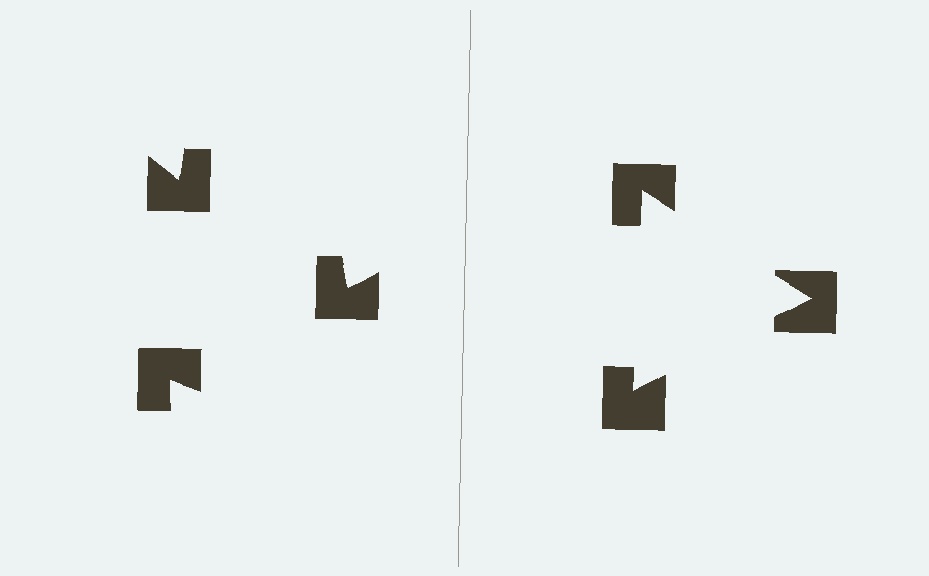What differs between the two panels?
The notched squares are positioned identically on both sides; only the wedge orientations differ. On the right they align to a triangle; on the left they are misaligned.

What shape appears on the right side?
An illusory triangle.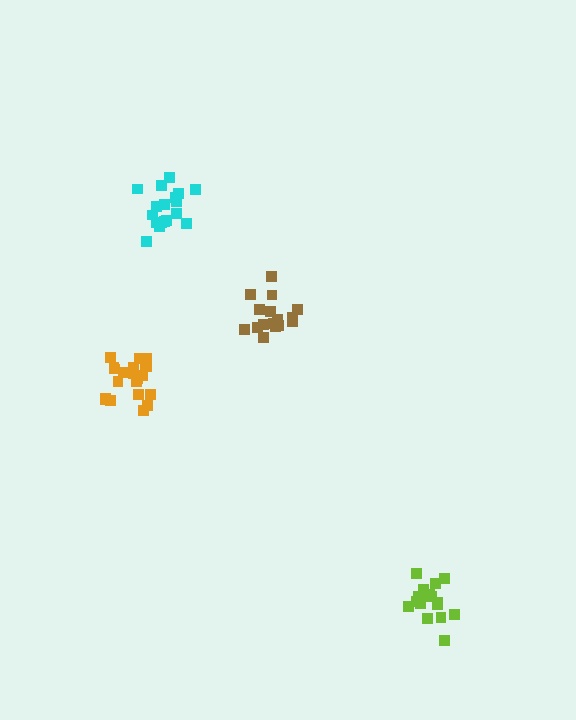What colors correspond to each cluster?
The clusters are colored: brown, cyan, orange, lime.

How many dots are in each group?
Group 1: 16 dots, Group 2: 18 dots, Group 3: 21 dots, Group 4: 17 dots (72 total).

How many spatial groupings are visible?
There are 4 spatial groupings.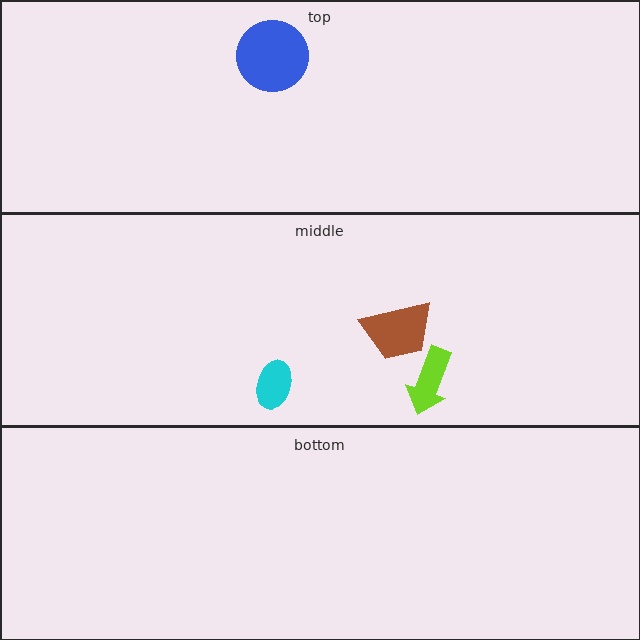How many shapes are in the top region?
1.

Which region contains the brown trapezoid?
The middle region.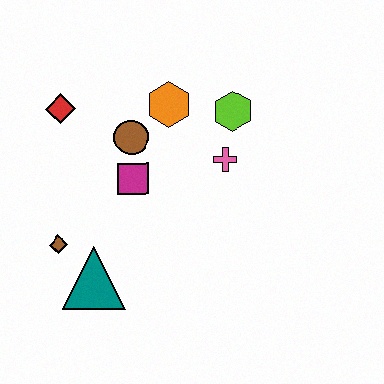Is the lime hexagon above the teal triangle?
Yes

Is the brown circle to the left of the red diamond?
No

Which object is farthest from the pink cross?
The brown diamond is farthest from the pink cross.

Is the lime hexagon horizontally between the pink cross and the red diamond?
No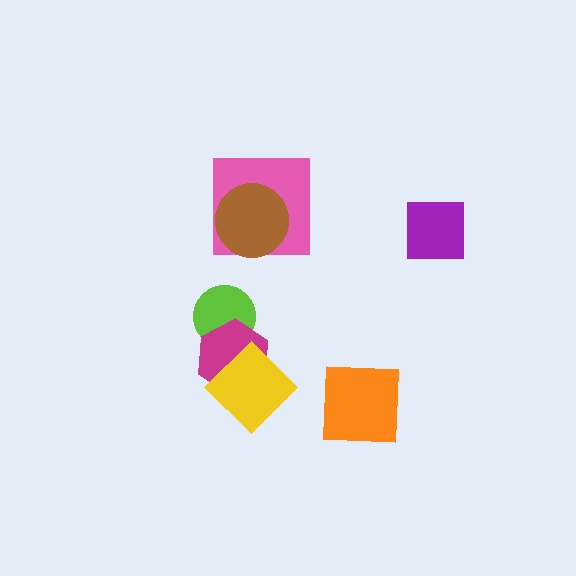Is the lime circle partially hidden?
Yes, it is partially covered by another shape.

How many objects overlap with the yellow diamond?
1 object overlaps with the yellow diamond.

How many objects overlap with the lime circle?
1 object overlaps with the lime circle.